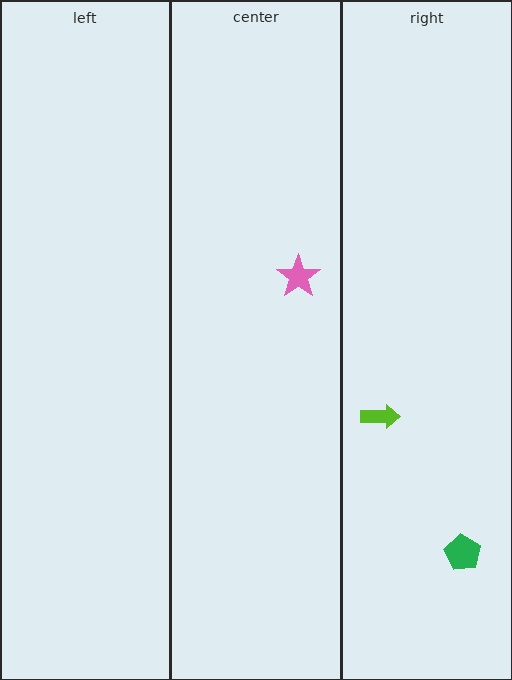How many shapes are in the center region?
1.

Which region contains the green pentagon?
The right region.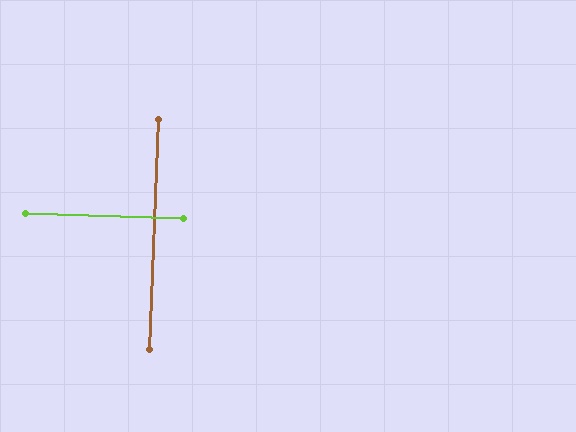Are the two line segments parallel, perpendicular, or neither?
Perpendicular — they meet at approximately 89°.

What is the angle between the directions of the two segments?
Approximately 89 degrees.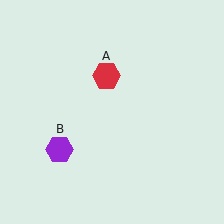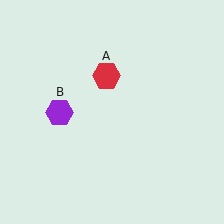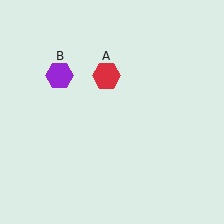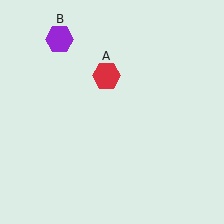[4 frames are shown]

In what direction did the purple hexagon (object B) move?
The purple hexagon (object B) moved up.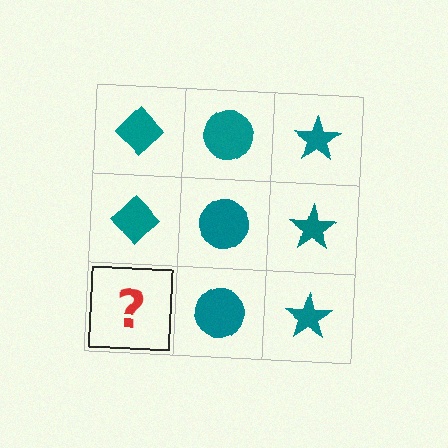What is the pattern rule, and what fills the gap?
The rule is that each column has a consistent shape. The gap should be filled with a teal diamond.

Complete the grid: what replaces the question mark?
The question mark should be replaced with a teal diamond.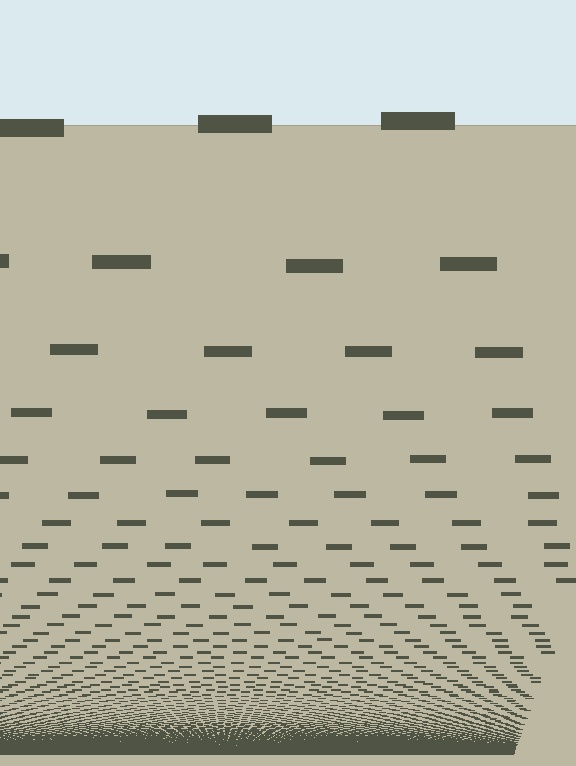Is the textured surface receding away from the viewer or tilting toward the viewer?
The surface appears to tilt toward the viewer. Texture elements get larger and sparser toward the top.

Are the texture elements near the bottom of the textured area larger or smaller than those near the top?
Smaller. The gradient is inverted — elements near the bottom are smaller and denser.